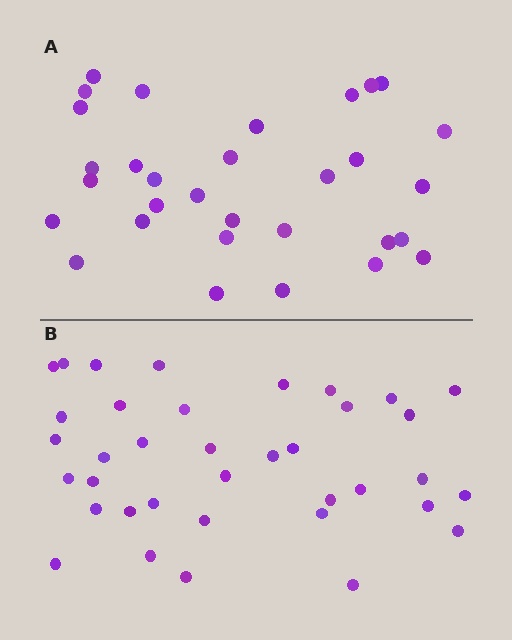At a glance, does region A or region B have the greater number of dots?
Region B (the bottom region) has more dots.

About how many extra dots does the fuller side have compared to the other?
Region B has about 6 more dots than region A.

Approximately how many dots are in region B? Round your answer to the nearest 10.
About 40 dots. (The exact count is 37, which rounds to 40.)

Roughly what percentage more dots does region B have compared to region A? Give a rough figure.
About 20% more.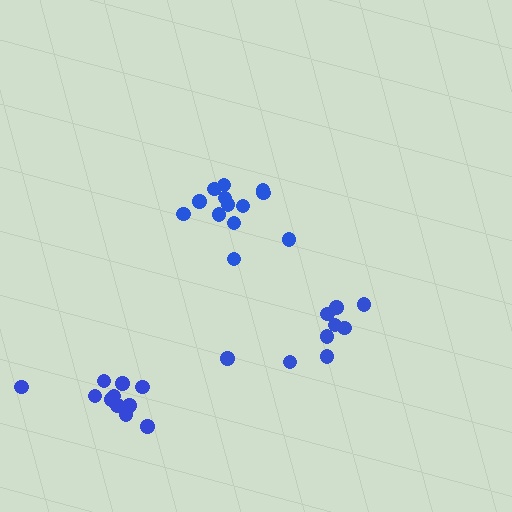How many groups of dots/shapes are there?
There are 3 groups.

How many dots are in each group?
Group 1: 13 dots, Group 2: 9 dots, Group 3: 11 dots (33 total).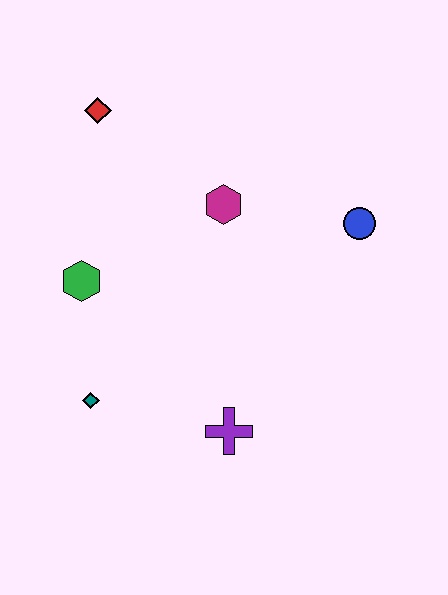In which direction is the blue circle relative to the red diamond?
The blue circle is to the right of the red diamond.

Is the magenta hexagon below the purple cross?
No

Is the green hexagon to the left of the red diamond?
Yes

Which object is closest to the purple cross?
The teal diamond is closest to the purple cross.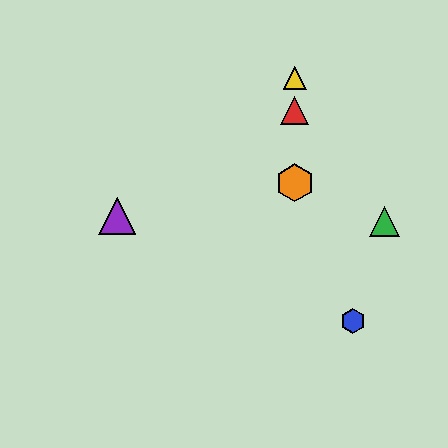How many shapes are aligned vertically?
3 shapes (the red triangle, the yellow triangle, the orange hexagon) are aligned vertically.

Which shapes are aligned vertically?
The red triangle, the yellow triangle, the orange hexagon are aligned vertically.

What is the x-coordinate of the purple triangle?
The purple triangle is at x≈117.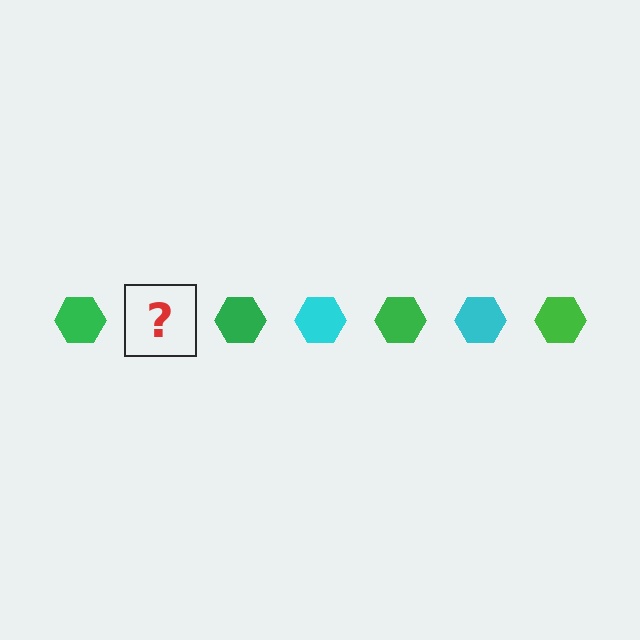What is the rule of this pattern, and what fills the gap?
The rule is that the pattern cycles through green, cyan hexagons. The gap should be filled with a cyan hexagon.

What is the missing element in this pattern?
The missing element is a cyan hexagon.